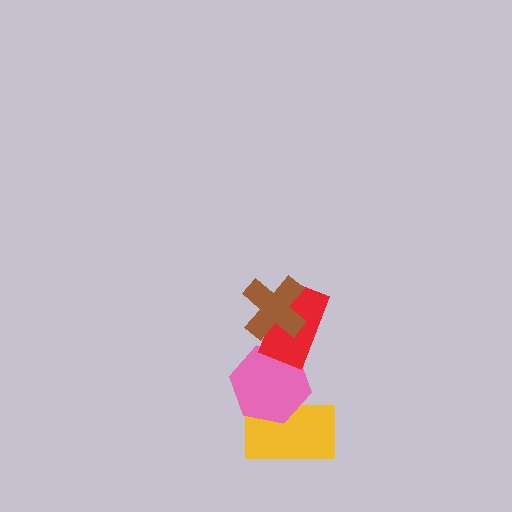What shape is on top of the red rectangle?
The brown cross is on top of the red rectangle.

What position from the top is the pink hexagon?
The pink hexagon is 3rd from the top.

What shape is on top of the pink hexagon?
The red rectangle is on top of the pink hexagon.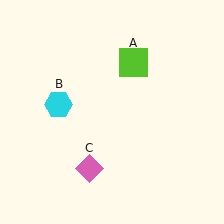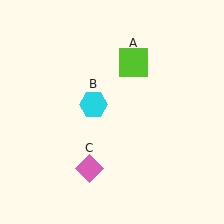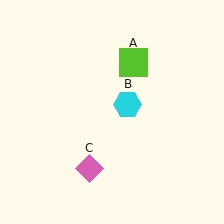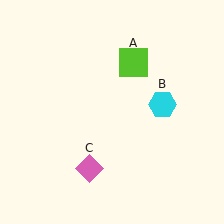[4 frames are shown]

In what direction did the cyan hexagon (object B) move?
The cyan hexagon (object B) moved right.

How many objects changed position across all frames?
1 object changed position: cyan hexagon (object B).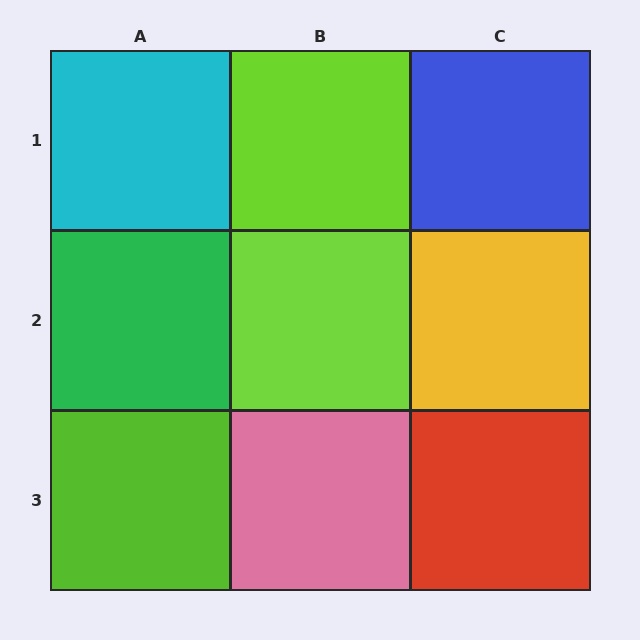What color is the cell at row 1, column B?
Lime.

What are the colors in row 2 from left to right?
Green, lime, yellow.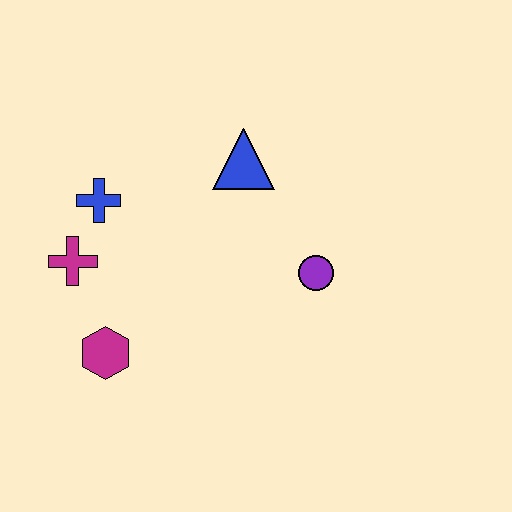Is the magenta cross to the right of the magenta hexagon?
No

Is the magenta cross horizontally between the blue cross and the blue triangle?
No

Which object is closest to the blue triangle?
The purple circle is closest to the blue triangle.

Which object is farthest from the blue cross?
The purple circle is farthest from the blue cross.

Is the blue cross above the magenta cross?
Yes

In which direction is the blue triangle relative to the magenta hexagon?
The blue triangle is above the magenta hexagon.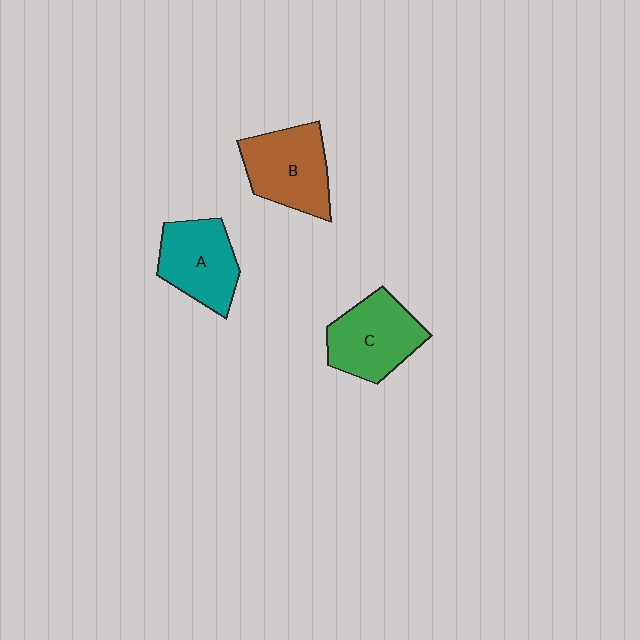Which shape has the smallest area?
Shape A (teal).